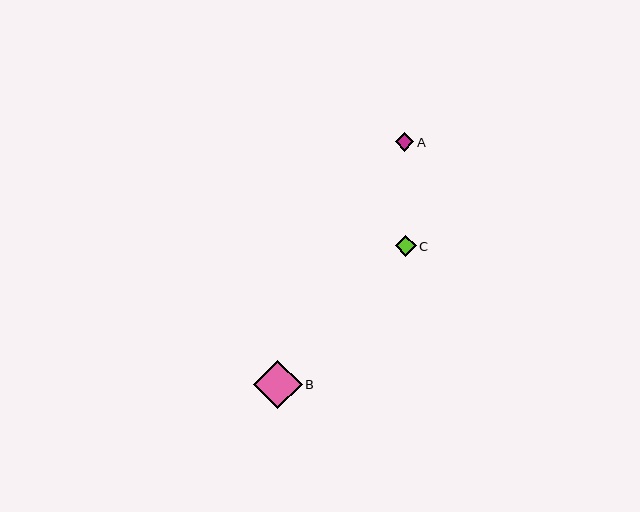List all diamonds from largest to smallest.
From largest to smallest: B, C, A.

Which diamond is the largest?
Diamond B is the largest with a size of approximately 48 pixels.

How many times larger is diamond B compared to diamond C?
Diamond B is approximately 2.3 times the size of diamond C.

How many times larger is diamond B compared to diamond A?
Diamond B is approximately 2.6 times the size of diamond A.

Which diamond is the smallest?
Diamond A is the smallest with a size of approximately 19 pixels.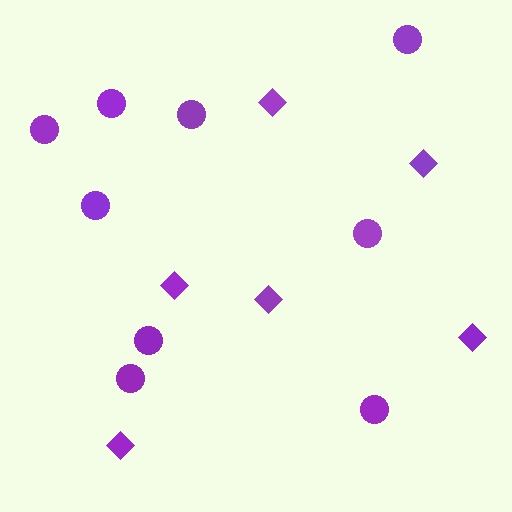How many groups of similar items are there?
There are 2 groups: one group of circles (9) and one group of diamonds (6).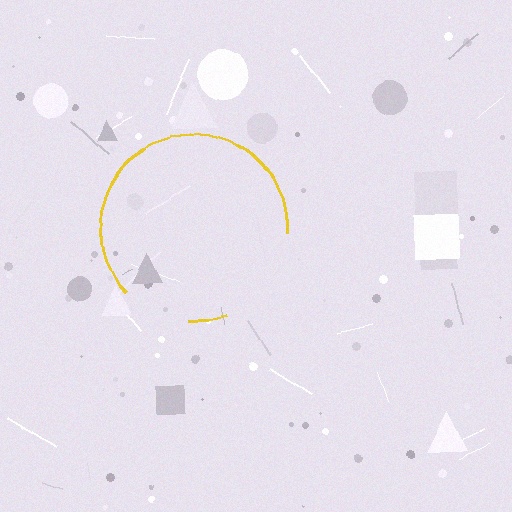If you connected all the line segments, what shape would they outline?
They would outline a circle.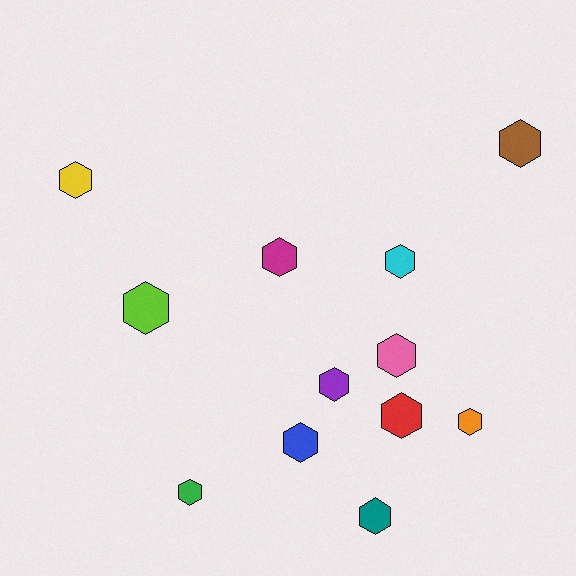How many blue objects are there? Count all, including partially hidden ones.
There is 1 blue object.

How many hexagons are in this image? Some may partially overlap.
There are 12 hexagons.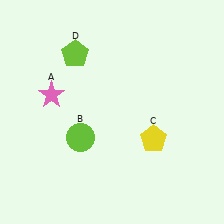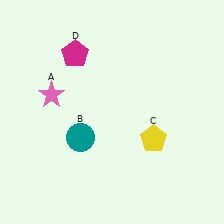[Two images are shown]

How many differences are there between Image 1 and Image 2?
There are 2 differences between the two images.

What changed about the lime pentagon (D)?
In Image 1, D is lime. In Image 2, it changed to magenta.